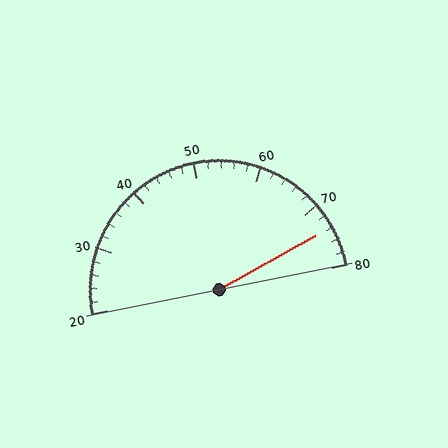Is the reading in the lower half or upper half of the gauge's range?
The reading is in the upper half of the range (20 to 80).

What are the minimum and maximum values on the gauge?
The gauge ranges from 20 to 80.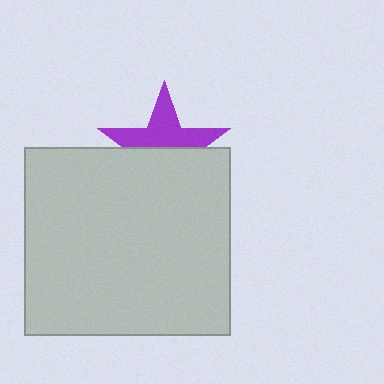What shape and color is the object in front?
The object in front is a light gray rectangle.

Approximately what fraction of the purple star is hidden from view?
Roughly 49% of the purple star is hidden behind the light gray rectangle.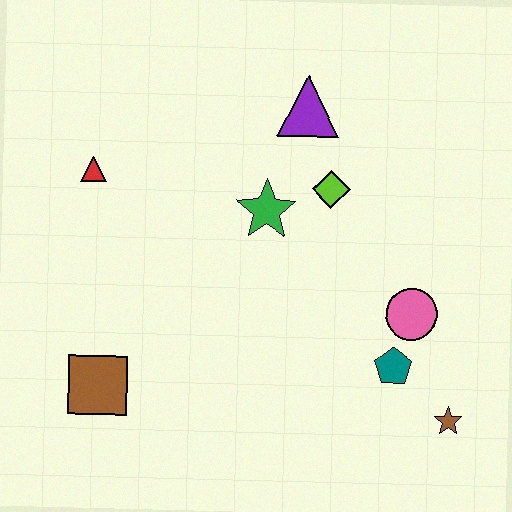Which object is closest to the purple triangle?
The lime diamond is closest to the purple triangle.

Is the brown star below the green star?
Yes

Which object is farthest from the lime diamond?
The brown square is farthest from the lime diamond.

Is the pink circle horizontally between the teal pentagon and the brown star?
Yes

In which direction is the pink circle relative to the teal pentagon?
The pink circle is above the teal pentagon.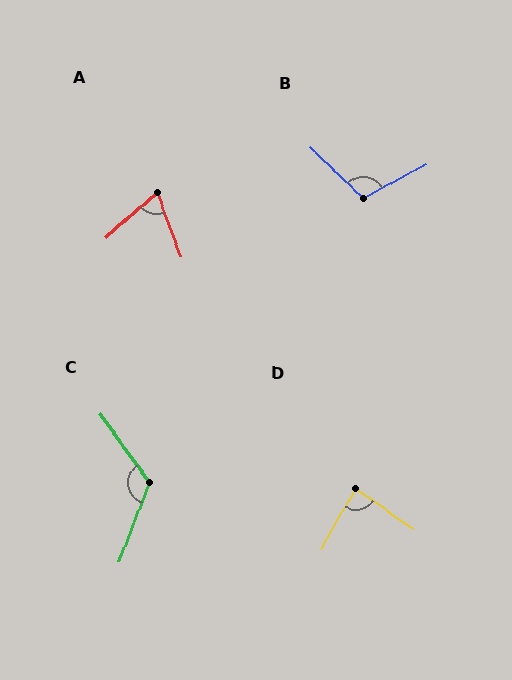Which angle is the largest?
C, at approximately 124 degrees.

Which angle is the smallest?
A, at approximately 69 degrees.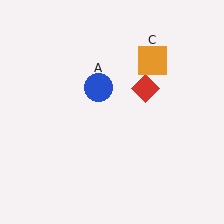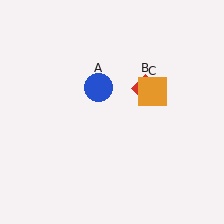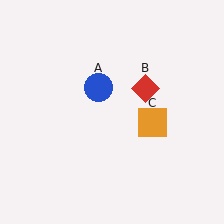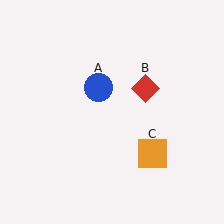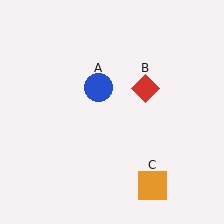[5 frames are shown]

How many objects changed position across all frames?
1 object changed position: orange square (object C).